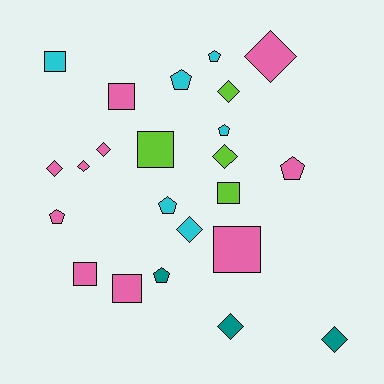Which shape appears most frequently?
Diamond, with 9 objects.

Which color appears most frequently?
Pink, with 10 objects.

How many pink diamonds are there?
There are 4 pink diamonds.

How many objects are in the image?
There are 23 objects.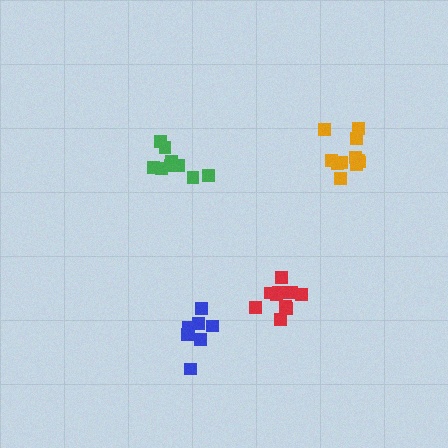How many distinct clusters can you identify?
There are 4 distinct clusters.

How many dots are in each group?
Group 1: 9 dots, Group 2: 7 dots, Group 3: 10 dots, Group 4: 11 dots (37 total).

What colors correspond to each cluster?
The clusters are colored: green, blue, red, orange.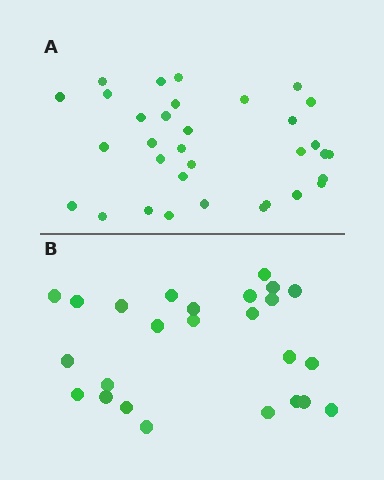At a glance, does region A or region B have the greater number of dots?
Region A (the top region) has more dots.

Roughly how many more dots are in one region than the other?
Region A has roughly 8 or so more dots than region B.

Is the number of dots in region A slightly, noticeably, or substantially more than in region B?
Region A has noticeably more, but not dramatically so. The ratio is roughly 1.3 to 1.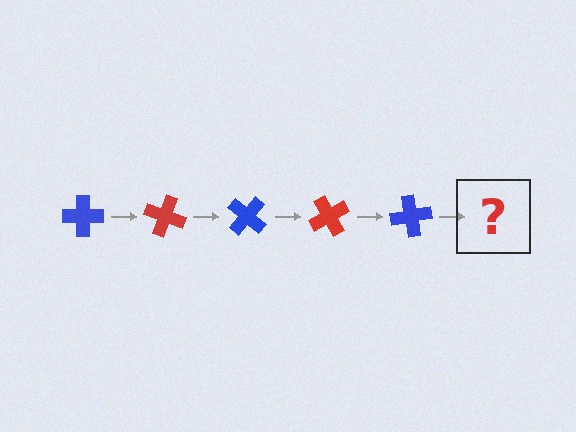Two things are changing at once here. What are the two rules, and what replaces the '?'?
The two rules are that it rotates 20 degrees each step and the color cycles through blue and red. The '?' should be a red cross, rotated 100 degrees from the start.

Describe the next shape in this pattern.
It should be a red cross, rotated 100 degrees from the start.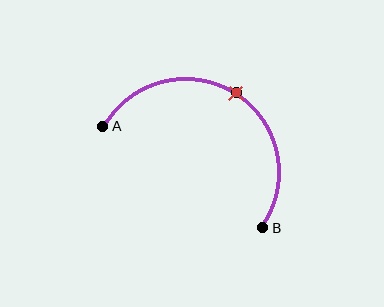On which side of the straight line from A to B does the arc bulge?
The arc bulges above the straight line connecting A and B.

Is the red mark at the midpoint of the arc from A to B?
Yes. The red mark lies on the arc at equal arc-length from both A and B — it is the arc midpoint.